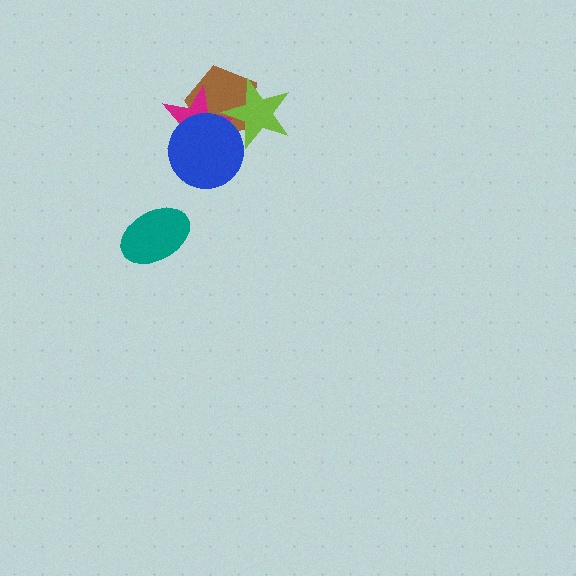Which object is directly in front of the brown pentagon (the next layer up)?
The magenta star is directly in front of the brown pentagon.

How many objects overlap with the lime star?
3 objects overlap with the lime star.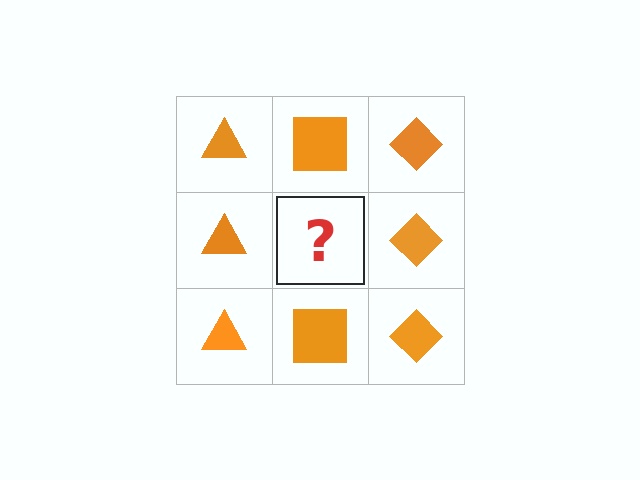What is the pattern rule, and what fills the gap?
The rule is that each column has a consistent shape. The gap should be filled with an orange square.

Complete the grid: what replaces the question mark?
The question mark should be replaced with an orange square.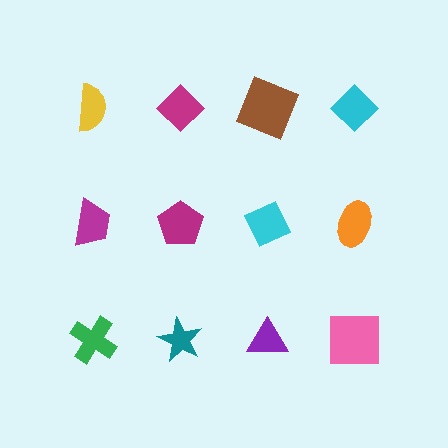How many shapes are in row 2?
4 shapes.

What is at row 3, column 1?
A green cross.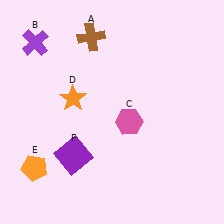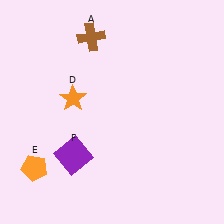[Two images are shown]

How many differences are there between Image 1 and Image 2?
There are 2 differences between the two images.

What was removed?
The pink hexagon (C), the purple cross (B) were removed in Image 2.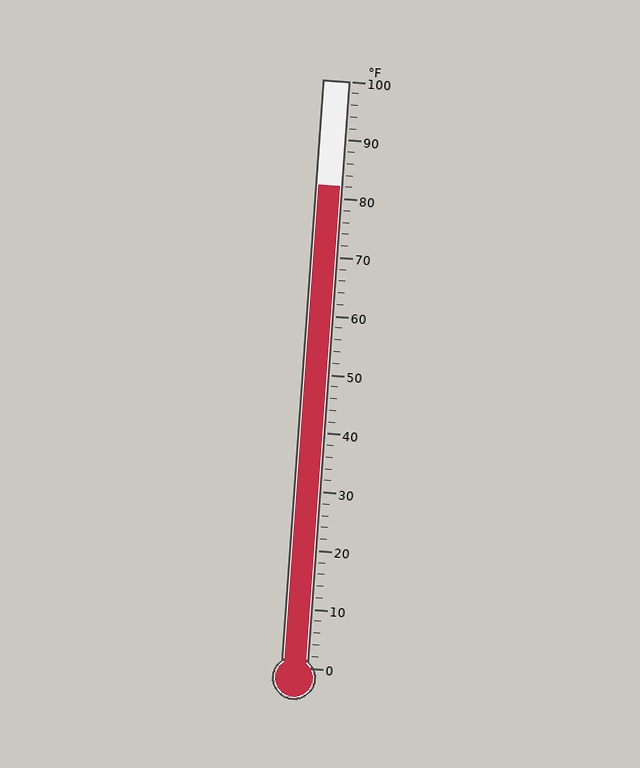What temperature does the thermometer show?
The thermometer shows approximately 82°F.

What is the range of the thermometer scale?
The thermometer scale ranges from 0°F to 100°F.